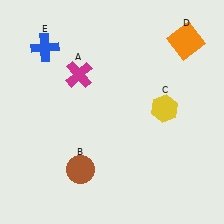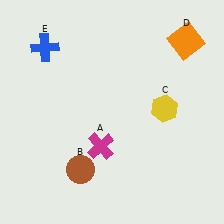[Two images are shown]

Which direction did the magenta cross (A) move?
The magenta cross (A) moved down.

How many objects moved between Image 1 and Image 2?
1 object moved between the two images.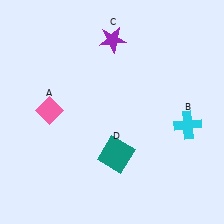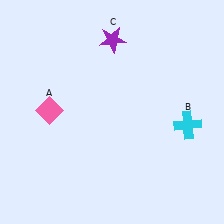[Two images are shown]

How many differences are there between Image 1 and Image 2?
There is 1 difference between the two images.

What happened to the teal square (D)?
The teal square (D) was removed in Image 2. It was in the bottom-right area of Image 1.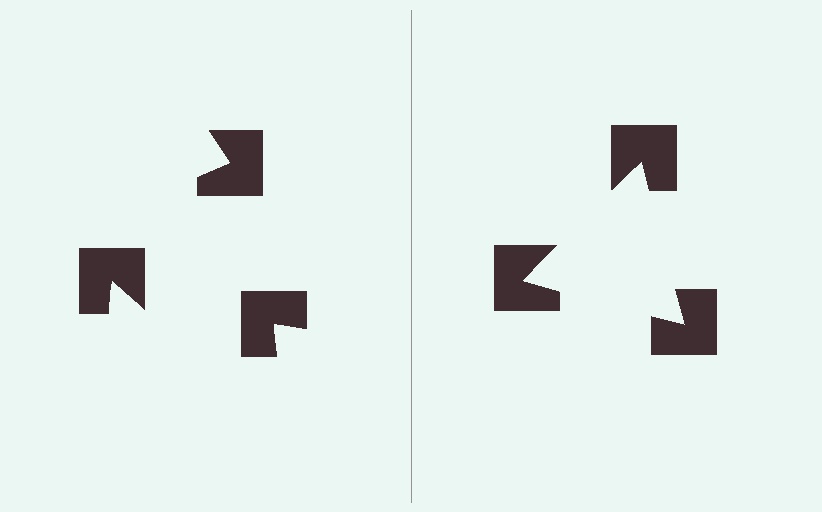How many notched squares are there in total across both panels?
6 — 3 on each side.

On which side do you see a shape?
An illusory triangle appears on the right side. On the left side the wedge cuts are rotated, so no coherent shape forms.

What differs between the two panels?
The notched squares are positioned identically on both sides; only the wedge orientations differ. On the right they align to a triangle; on the left they are misaligned.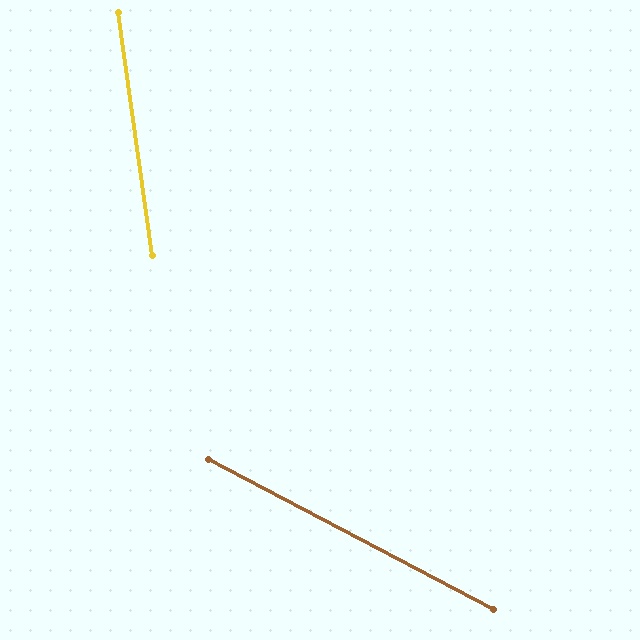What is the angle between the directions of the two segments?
Approximately 54 degrees.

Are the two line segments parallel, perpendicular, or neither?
Neither parallel nor perpendicular — they differ by about 54°.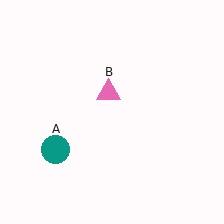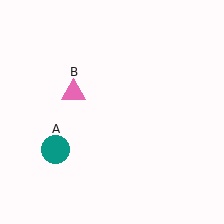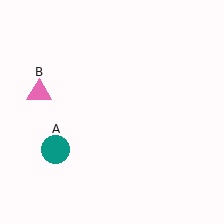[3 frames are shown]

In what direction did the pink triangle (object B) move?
The pink triangle (object B) moved left.